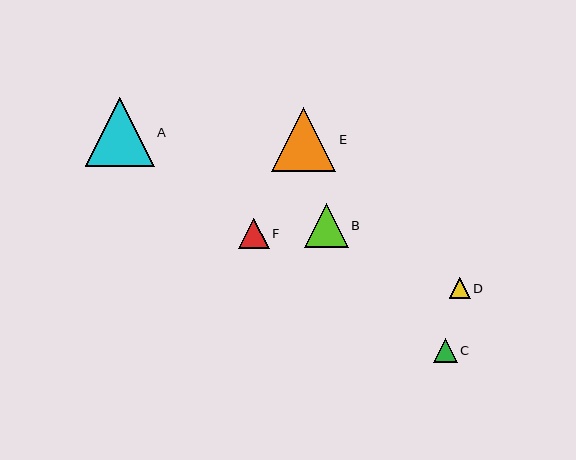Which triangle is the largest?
Triangle A is the largest with a size of approximately 69 pixels.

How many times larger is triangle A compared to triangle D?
Triangle A is approximately 3.3 times the size of triangle D.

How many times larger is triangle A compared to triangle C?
Triangle A is approximately 2.9 times the size of triangle C.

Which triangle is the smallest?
Triangle D is the smallest with a size of approximately 21 pixels.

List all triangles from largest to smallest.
From largest to smallest: A, E, B, F, C, D.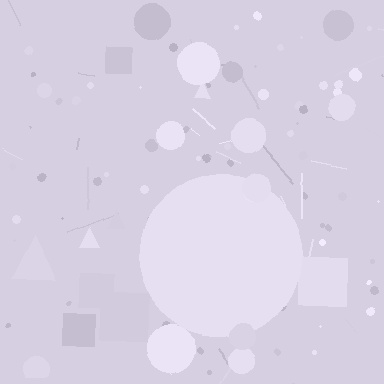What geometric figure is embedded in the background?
A circle is embedded in the background.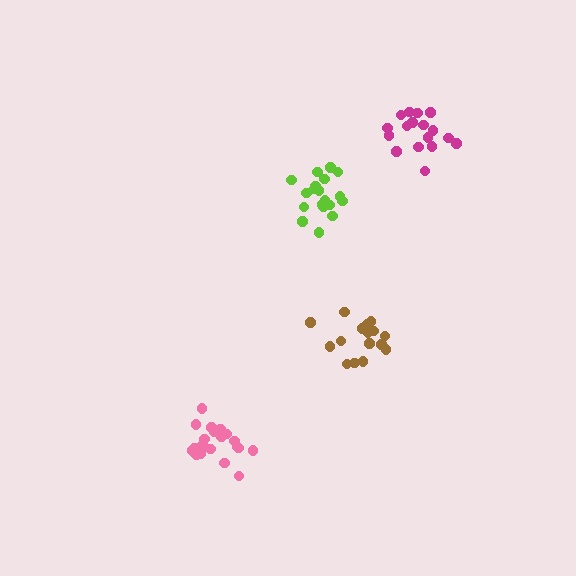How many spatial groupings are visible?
There are 4 spatial groupings.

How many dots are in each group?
Group 1: 17 dots, Group 2: 18 dots, Group 3: 19 dots, Group 4: 20 dots (74 total).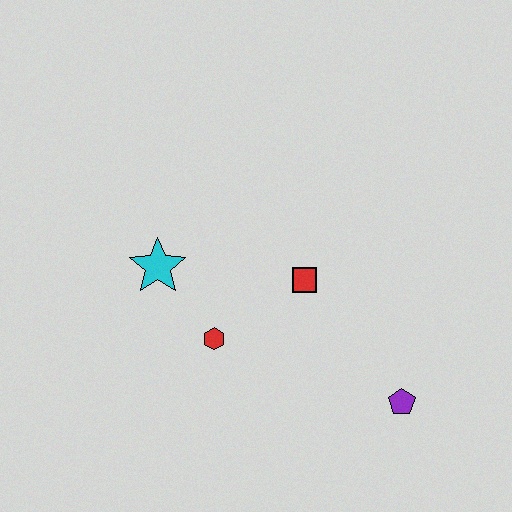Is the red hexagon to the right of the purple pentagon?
No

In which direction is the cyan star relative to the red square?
The cyan star is to the left of the red square.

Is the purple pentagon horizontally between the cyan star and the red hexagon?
No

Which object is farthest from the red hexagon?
The purple pentagon is farthest from the red hexagon.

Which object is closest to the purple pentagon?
The red square is closest to the purple pentagon.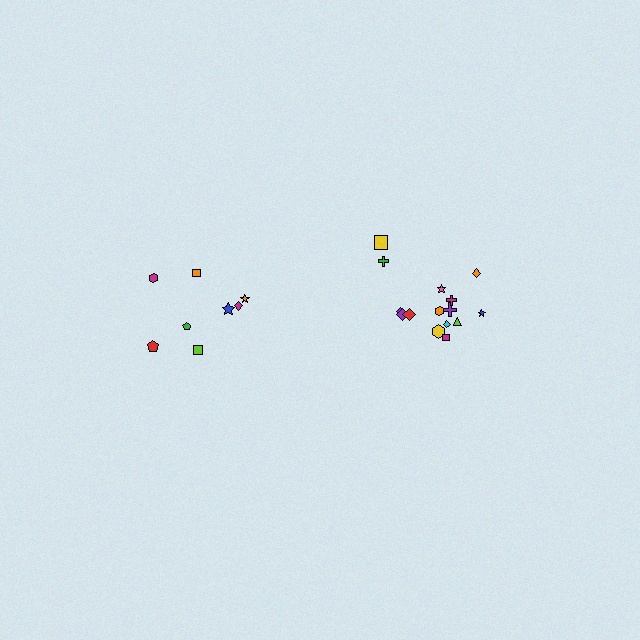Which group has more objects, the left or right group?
The right group.